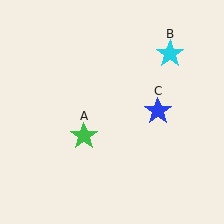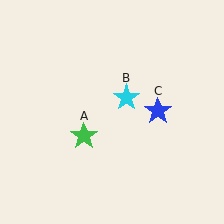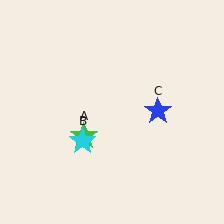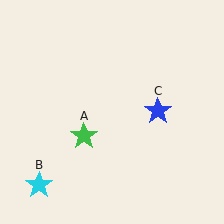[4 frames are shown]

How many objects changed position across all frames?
1 object changed position: cyan star (object B).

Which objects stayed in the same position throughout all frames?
Green star (object A) and blue star (object C) remained stationary.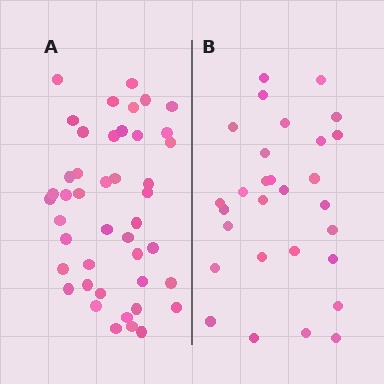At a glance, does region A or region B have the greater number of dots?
Region A (the left region) has more dots.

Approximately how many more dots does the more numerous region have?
Region A has approximately 15 more dots than region B.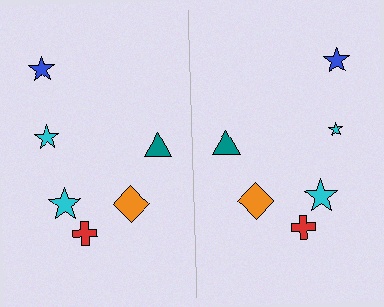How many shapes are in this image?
There are 12 shapes in this image.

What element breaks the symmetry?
The cyan star on the right side has a different size than its mirror counterpart.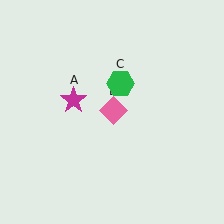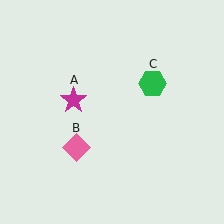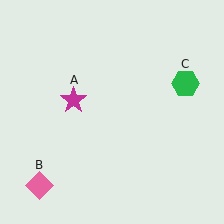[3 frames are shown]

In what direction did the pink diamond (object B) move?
The pink diamond (object B) moved down and to the left.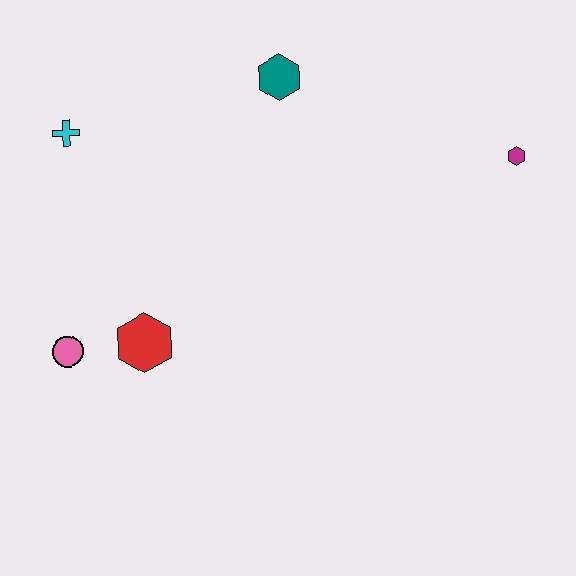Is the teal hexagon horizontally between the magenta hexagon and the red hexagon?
Yes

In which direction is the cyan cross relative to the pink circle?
The cyan cross is above the pink circle.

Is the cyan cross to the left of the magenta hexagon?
Yes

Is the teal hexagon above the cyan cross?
Yes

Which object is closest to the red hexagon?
The pink circle is closest to the red hexagon.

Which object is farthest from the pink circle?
The magenta hexagon is farthest from the pink circle.